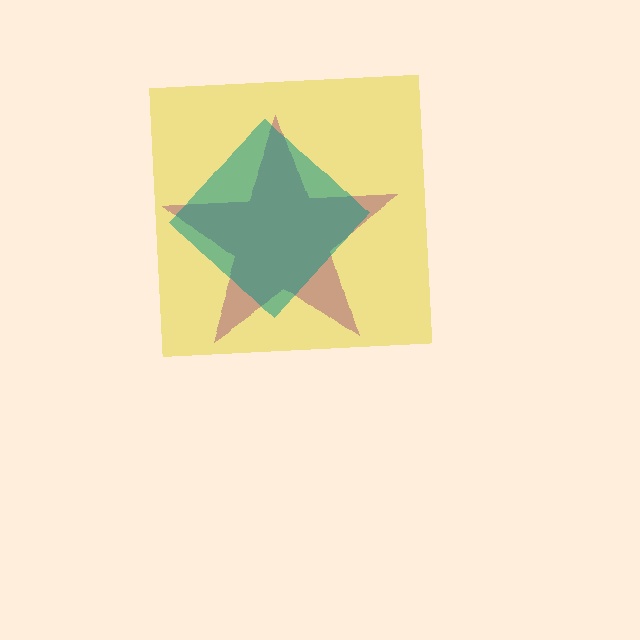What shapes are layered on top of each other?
The layered shapes are: a purple star, a yellow square, a teal diamond.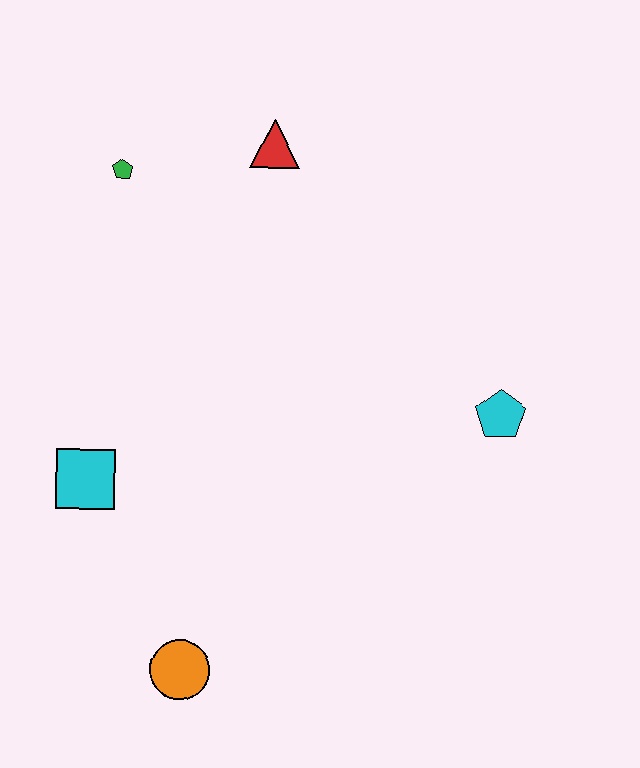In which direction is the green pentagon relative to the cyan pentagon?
The green pentagon is to the left of the cyan pentagon.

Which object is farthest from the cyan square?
The cyan pentagon is farthest from the cyan square.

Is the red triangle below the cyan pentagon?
No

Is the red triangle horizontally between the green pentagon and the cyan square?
No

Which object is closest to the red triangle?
The green pentagon is closest to the red triangle.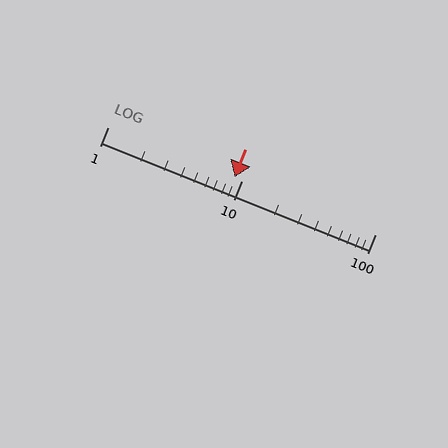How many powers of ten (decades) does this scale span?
The scale spans 2 decades, from 1 to 100.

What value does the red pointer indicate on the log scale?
The pointer indicates approximately 8.8.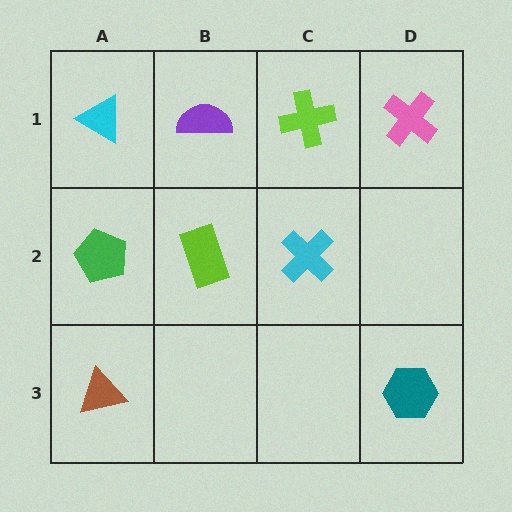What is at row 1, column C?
A lime cross.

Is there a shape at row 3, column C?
No, that cell is empty.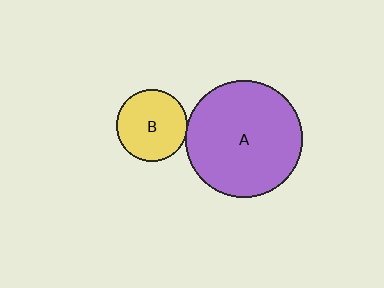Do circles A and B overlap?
Yes.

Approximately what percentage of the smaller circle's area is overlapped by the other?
Approximately 5%.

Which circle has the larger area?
Circle A (purple).